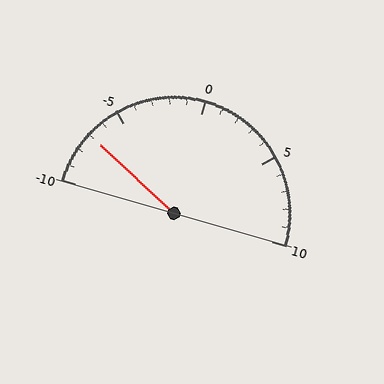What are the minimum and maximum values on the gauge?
The gauge ranges from -10 to 10.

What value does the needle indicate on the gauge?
The needle indicates approximately -7.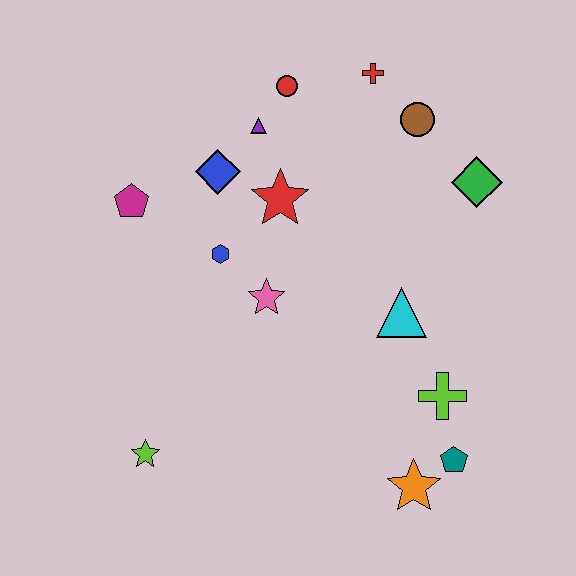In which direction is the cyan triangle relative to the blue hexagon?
The cyan triangle is to the right of the blue hexagon.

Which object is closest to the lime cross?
The teal pentagon is closest to the lime cross.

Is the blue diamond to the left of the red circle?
Yes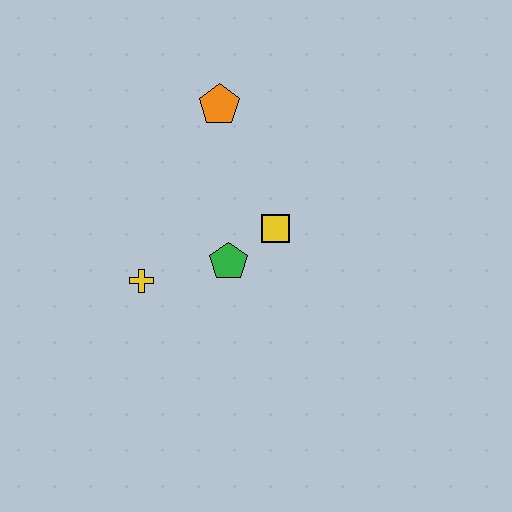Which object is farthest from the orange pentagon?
The yellow cross is farthest from the orange pentagon.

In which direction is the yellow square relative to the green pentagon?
The yellow square is to the right of the green pentagon.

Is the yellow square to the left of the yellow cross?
No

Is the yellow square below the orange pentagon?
Yes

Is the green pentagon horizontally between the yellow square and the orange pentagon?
Yes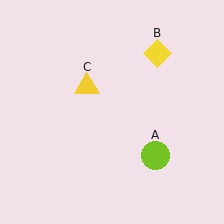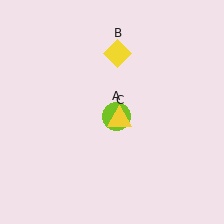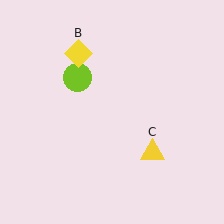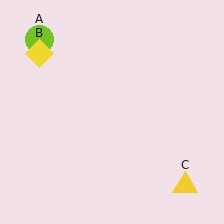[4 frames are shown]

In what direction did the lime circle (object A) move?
The lime circle (object A) moved up and to the left.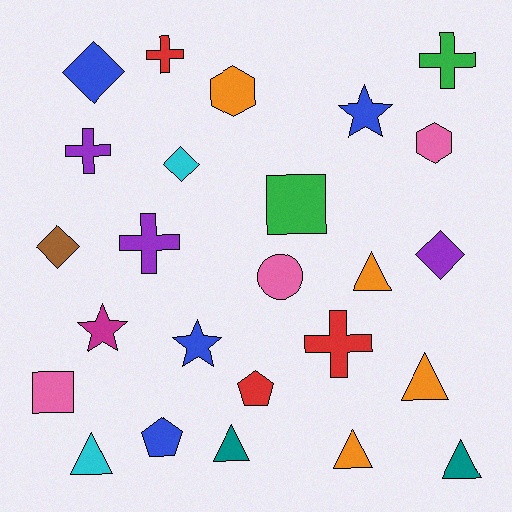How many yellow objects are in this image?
There are no yellow objects.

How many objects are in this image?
There are 25 objects.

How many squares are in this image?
There are 2 squares.